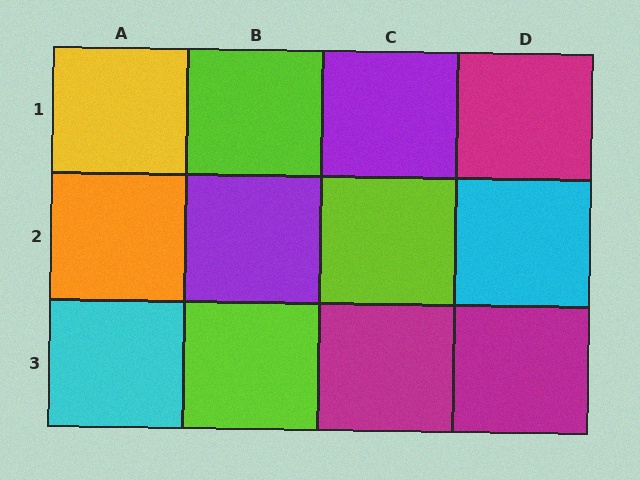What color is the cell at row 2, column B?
Purple.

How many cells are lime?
3 cells are lime.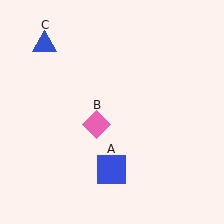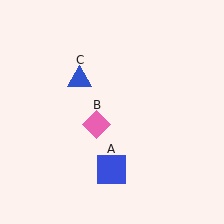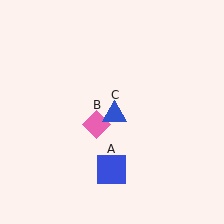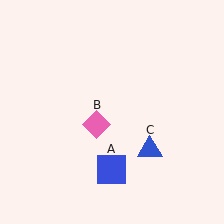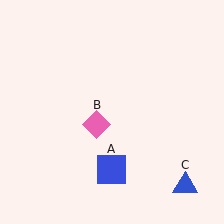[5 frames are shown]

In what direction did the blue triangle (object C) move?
The blue triangle (object C) moved down and to the right.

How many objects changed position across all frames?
1 object changed position: blue triangle (object C).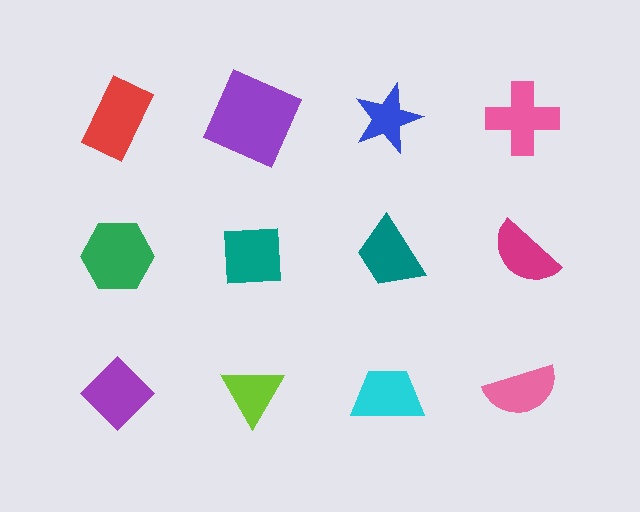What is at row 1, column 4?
A pink cross.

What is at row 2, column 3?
A teal trapezoid.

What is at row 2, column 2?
A teal square.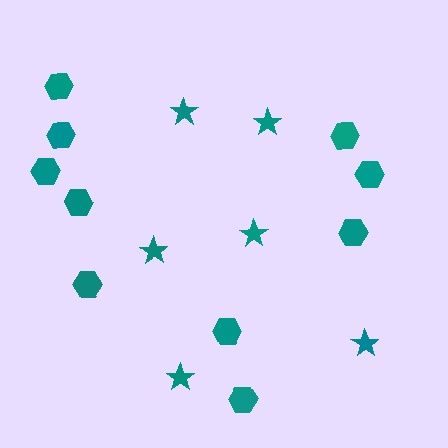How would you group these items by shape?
There are 2 groups: one group of stars (6) and one group of hexagons (10).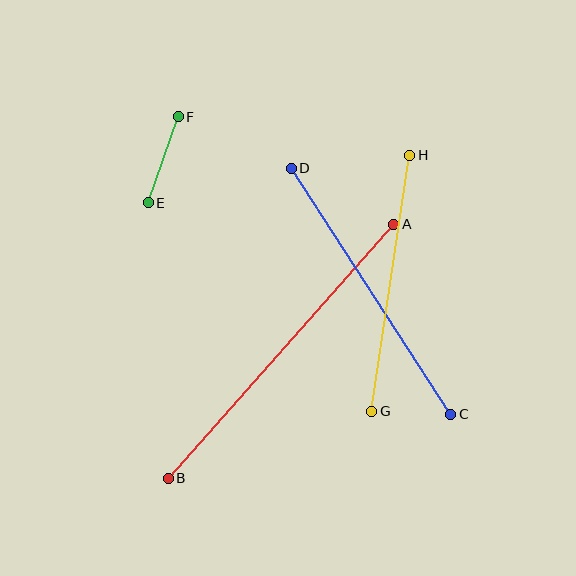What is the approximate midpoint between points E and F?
The midpoint is at approximately (163, 160) pixels.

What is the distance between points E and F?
The distance is approximately 91 pixels.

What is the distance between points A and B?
The distance is approximately 339 pixels.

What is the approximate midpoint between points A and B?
The midpoint is at approximately (281, 351) pixels.